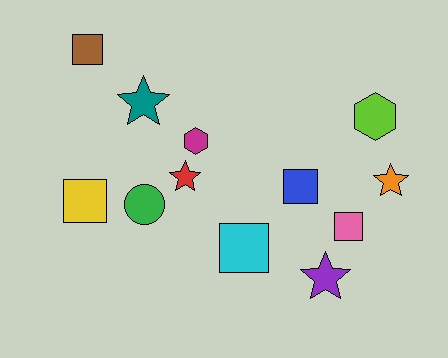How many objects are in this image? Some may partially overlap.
There are 12 objects.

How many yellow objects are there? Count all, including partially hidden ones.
There is 1 yellow object.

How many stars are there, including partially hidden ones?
There are 4 stars.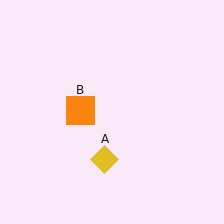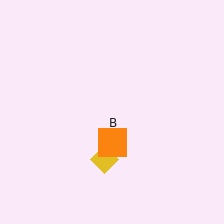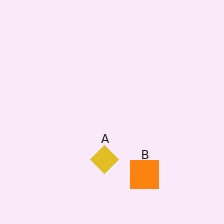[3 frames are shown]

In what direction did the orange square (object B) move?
The orange square (object B) moved down and to the right.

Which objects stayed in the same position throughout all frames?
Yellow diamond (object A) remained stationary.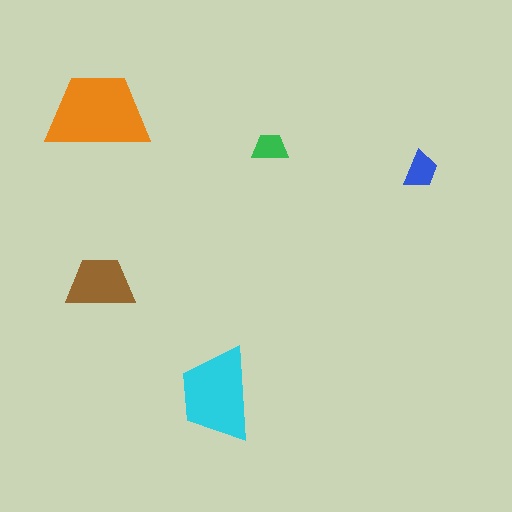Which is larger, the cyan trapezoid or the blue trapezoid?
The cyan one.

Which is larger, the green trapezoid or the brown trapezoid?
The brown one.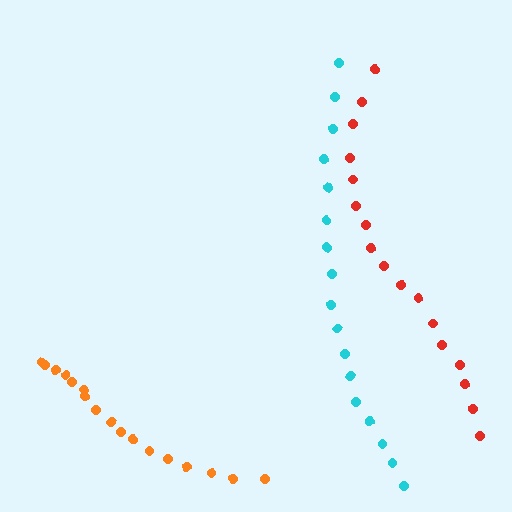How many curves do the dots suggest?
There are 3 distinct paths.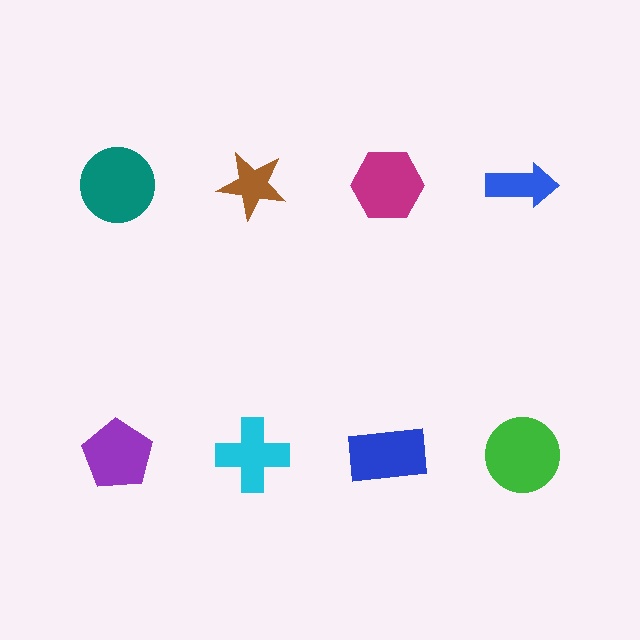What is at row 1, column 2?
A brown star.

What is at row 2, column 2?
A cyan cross.